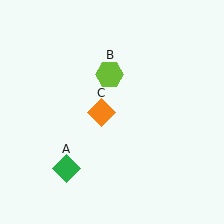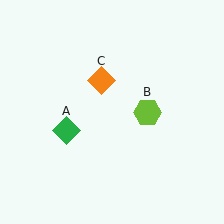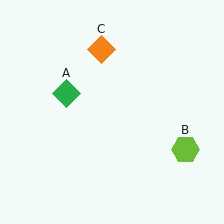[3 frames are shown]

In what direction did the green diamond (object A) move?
The green diamond (object A) moved up.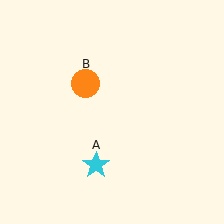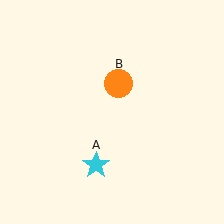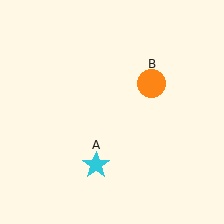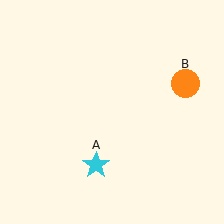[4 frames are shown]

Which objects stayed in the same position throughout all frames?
Cyan star (object A) remained stationary.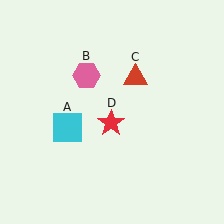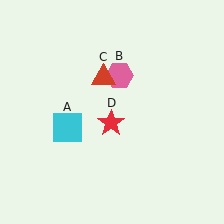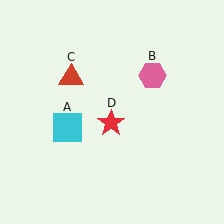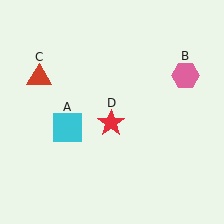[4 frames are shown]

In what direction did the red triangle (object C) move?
The red triangle (object C) moved left.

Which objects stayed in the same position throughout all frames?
Cyan square (object A) and red star (object D) remained stationary.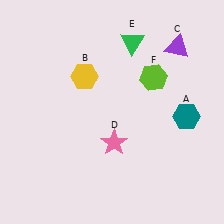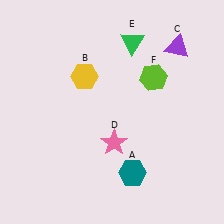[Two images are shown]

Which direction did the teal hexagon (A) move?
The teal hexagon (A) moved down.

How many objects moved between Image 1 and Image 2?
1 object moved between the two images.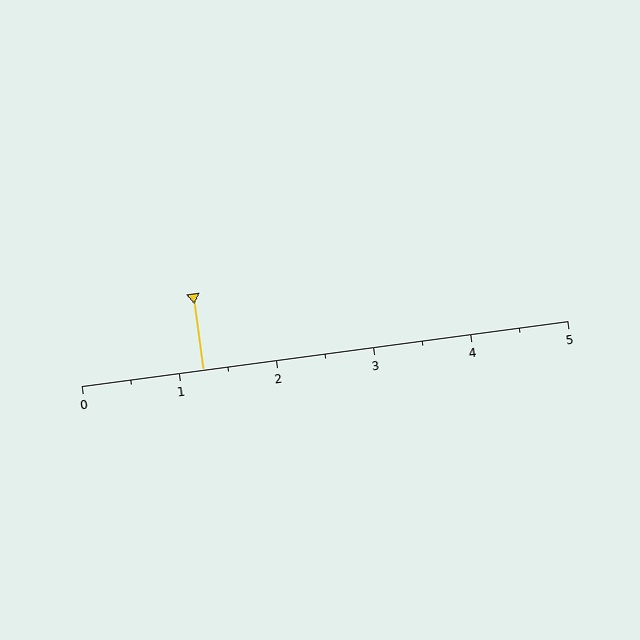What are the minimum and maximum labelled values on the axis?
The axis runs from 0 to 5.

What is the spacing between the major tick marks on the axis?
The major ticks are spaced 1 apart.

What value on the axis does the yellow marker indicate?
The marker indicates approximately 1.2.